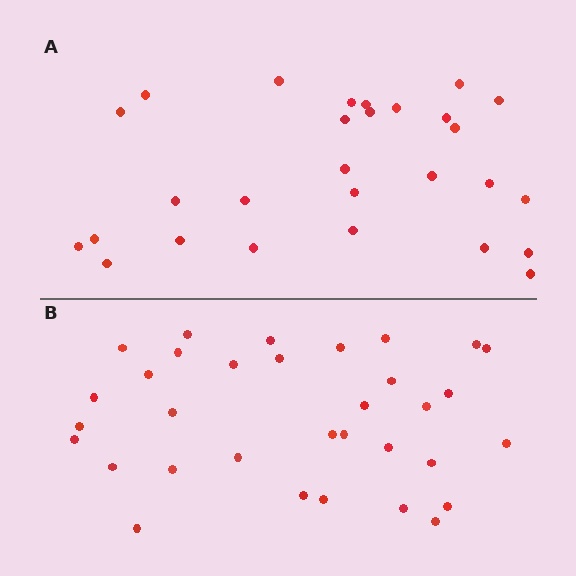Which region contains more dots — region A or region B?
Region B (the bottom region) has more dots.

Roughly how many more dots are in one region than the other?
Region B has about 5 more dots than region A.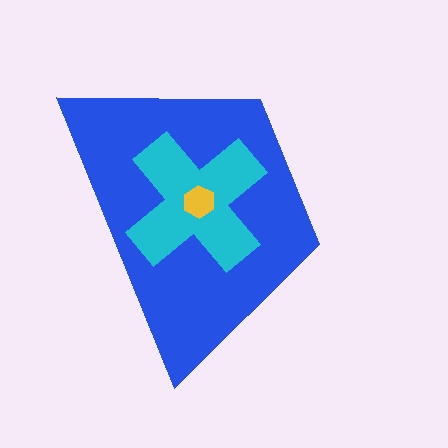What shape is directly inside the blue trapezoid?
The cyan cross.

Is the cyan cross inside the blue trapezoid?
Yes.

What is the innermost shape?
The yellow hexagon.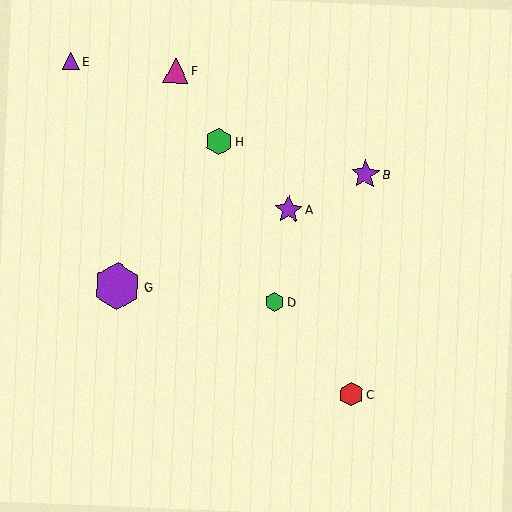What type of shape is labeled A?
Shape A is a purple star.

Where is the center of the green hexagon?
The center of the green hexagon is at (275, 302).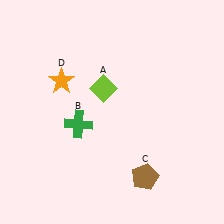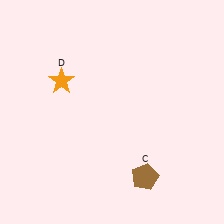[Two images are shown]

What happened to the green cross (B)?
The green cross (B) was removed in Image 2. It was in the bottom-left area of Image 1.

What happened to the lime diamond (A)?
The lime diamond (A) was removed in Image 2. It was in the top-left area of Image 1.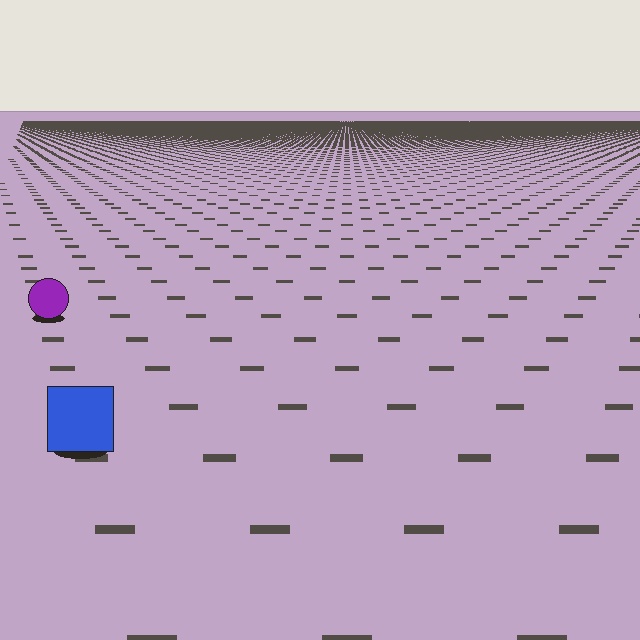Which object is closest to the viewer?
The blue square is closest. The texture marks near it are larger and more spread out.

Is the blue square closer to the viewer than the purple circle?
Yes. The blue square is closer — you can tell from the texture gradient: the ground texture is coarser near it.